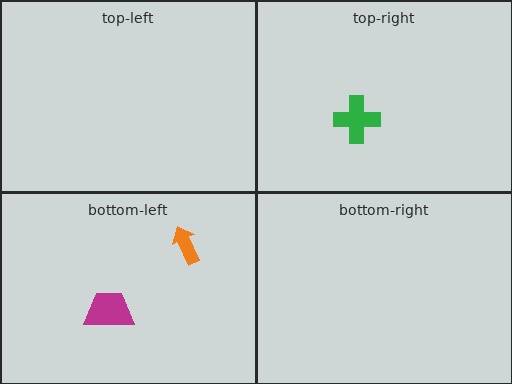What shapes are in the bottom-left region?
The magenta trapezoid, the orange arrow.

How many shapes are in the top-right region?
1.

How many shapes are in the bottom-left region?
2.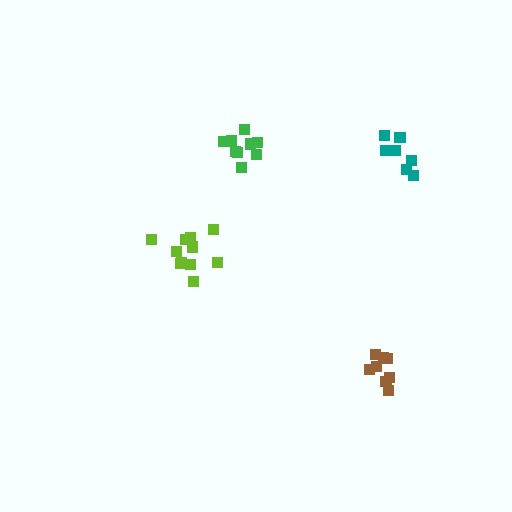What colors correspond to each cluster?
The clusters are colored: brown, teal, green, lime.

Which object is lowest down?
The brown cluster is bottommost.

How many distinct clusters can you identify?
There are 4 distinct clusters.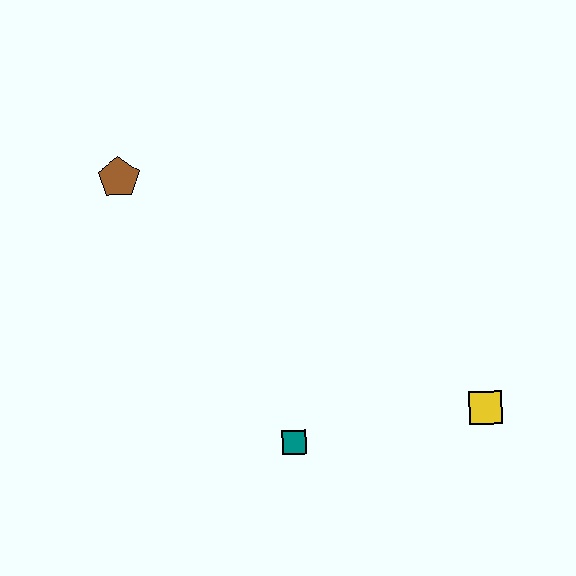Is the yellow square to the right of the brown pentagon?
Yes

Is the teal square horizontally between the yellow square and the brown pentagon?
Yes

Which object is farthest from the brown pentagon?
The yellow square is farthest from the brown pentagon.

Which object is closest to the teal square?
The yellow square is closest to the teal square.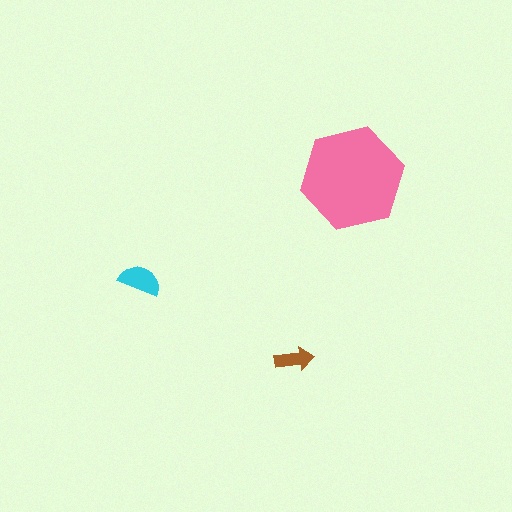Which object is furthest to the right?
The pink hexagon is rightmost.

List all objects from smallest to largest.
The brown arrow, the cyan semicircle, the pink hexagon.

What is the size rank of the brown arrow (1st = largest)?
3rd.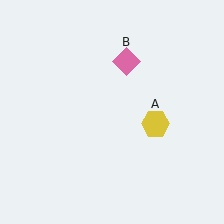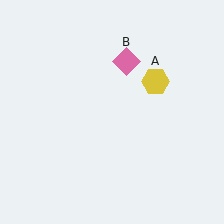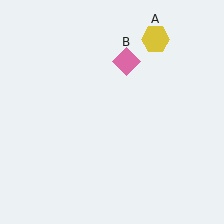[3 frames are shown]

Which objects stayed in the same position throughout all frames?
Pink diamond (object B) remained stationary.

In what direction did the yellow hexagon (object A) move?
The yellow hexagon (object A) moved up.